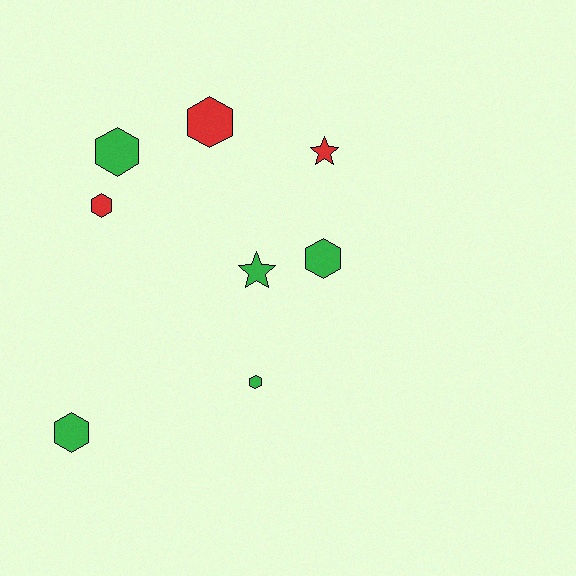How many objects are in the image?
There are 8 objects.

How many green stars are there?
There is 1 green star.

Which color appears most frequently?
Green, with 5 objects.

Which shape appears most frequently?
Hexagon, with 6 objects.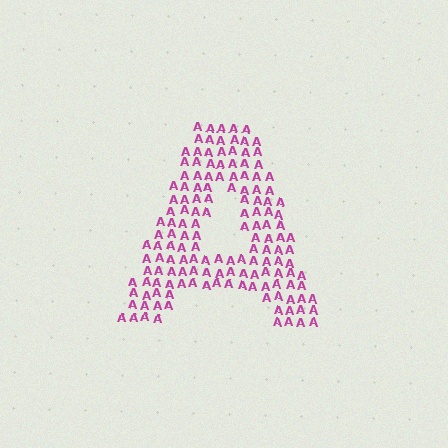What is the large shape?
The large shape is the letter A.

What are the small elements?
The small elements are letter A's.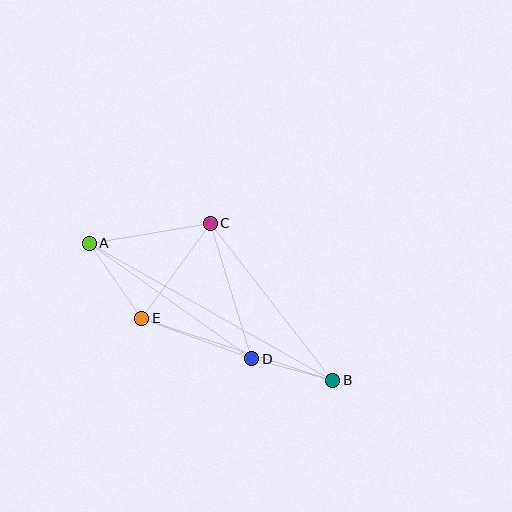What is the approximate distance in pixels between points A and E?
The distance between A and E is approximately 91 pixels.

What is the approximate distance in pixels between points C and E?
The distance between C and E is approximately 117 pixels.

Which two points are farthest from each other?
Points A and B are farthest from each other.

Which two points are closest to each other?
Points B and D are closest to each other.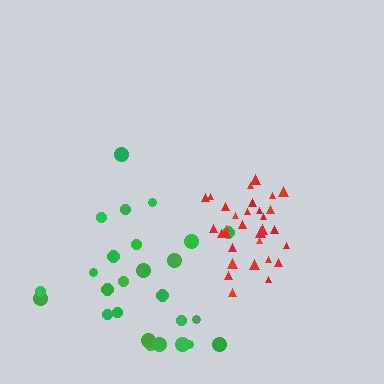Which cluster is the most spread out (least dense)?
Green.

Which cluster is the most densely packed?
Red.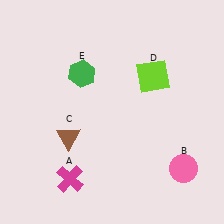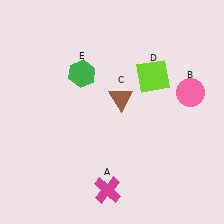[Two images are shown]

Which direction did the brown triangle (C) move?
The brown triangle (C) moved right.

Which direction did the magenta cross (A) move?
The magenta cross (A) moved right.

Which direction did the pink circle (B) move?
The pink circle (B) moved up.